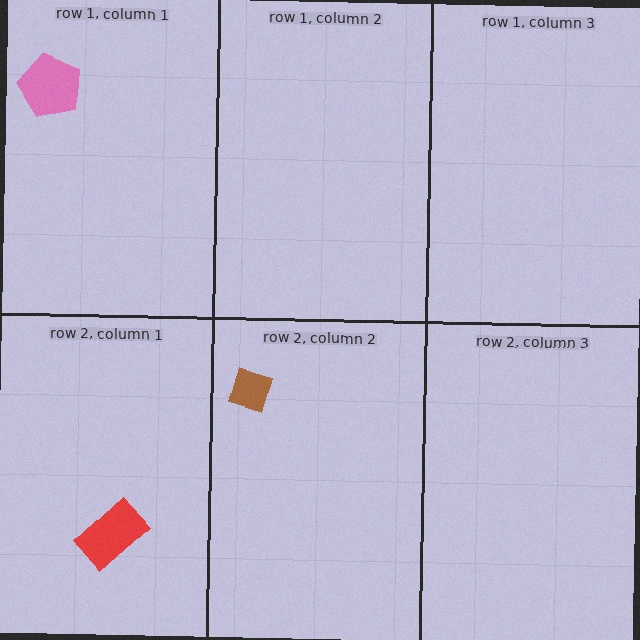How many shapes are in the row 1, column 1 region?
1.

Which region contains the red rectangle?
The row 2, column 1 region.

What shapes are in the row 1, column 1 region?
The pink pentagon.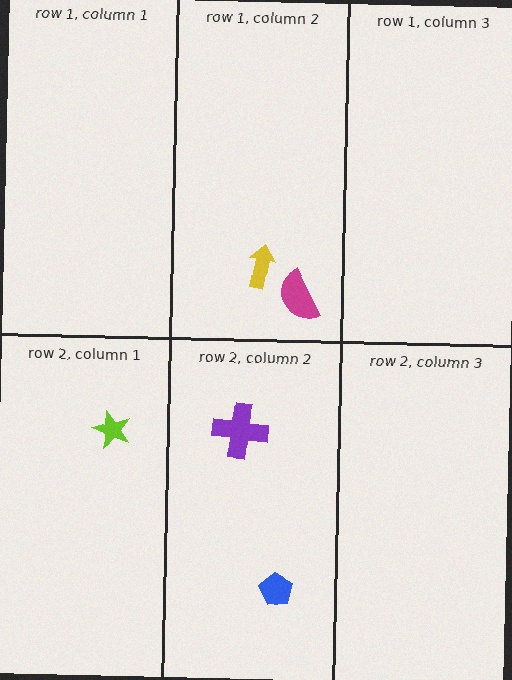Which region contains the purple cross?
The row 2, column 2 region.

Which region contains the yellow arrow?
The row 1, column 2 region.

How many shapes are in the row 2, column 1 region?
1.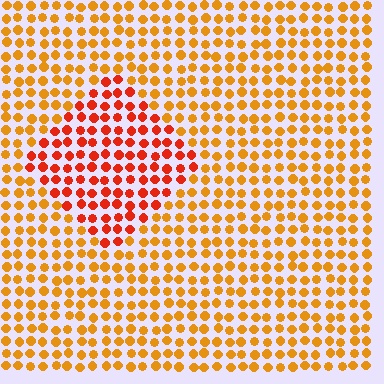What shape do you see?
I see a diamond.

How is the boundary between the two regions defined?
The boundary is defined purely by a slight shift in hue (about 30 degrees). Spacing, size, and orientation are identical on both sides.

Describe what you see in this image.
The image is filled with small orange elements in a uniform arrangement. A diamond-shaped region is visible where the elements are tinted to a slightly different hue, forming a subtle color boundary.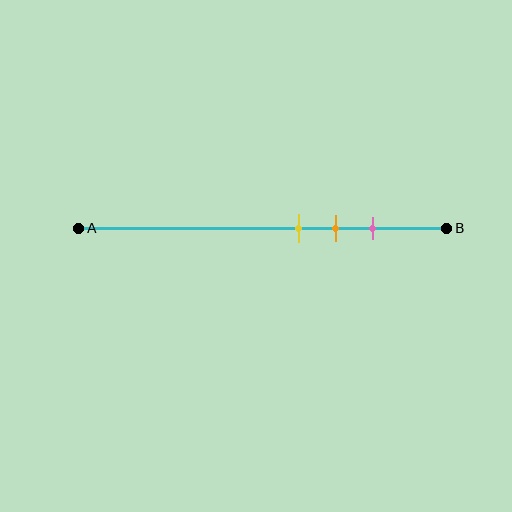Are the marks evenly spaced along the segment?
Yes, the marks are approximately evenly spaced.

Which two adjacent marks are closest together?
The yellow and orange marks are the closest adjacent pair.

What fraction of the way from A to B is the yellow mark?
The yellow mark is approximately 60% (0.6) of the way from A to B.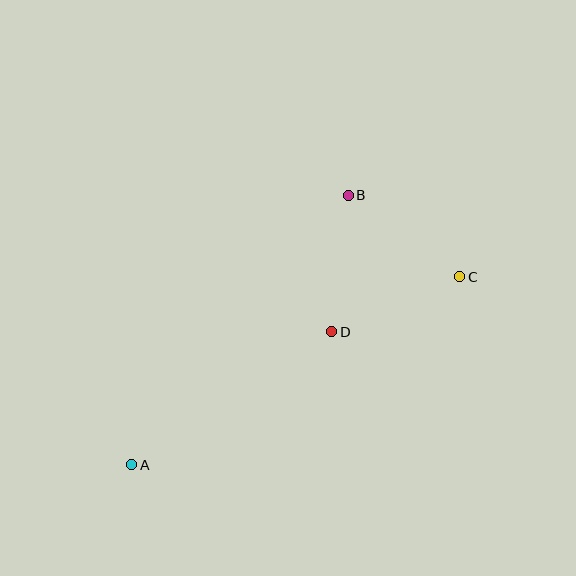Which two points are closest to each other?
Points B and D are closest to each other.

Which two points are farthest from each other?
Points A and C are farthest from each other.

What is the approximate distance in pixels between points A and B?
The distance between A and B is approximately 345 pixels.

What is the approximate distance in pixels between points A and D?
The distance between A and D is approximately 240 pixels.